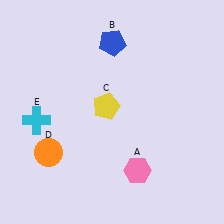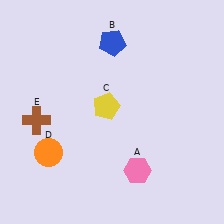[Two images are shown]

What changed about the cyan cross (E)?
In Image 1, E is cyan. In Image 2, it changed to brown.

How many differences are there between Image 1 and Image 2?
There is 1 difference between the two images.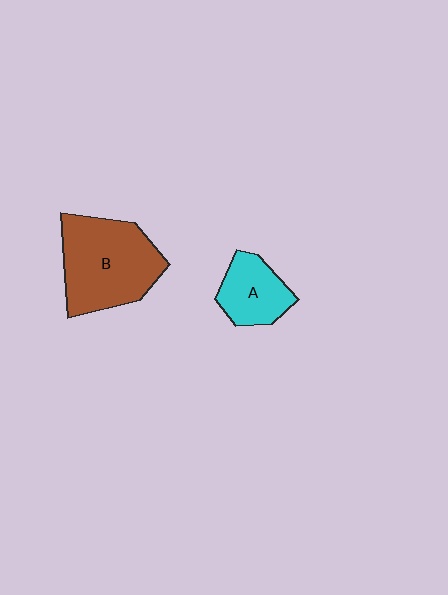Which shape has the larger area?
Shape B (brown).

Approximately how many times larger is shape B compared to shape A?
Approximately 2.0 times.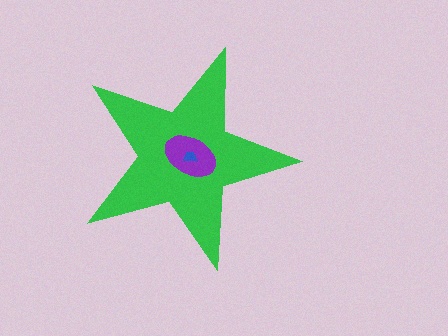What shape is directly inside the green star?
The purple ellipse.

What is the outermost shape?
The green star.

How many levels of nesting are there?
3.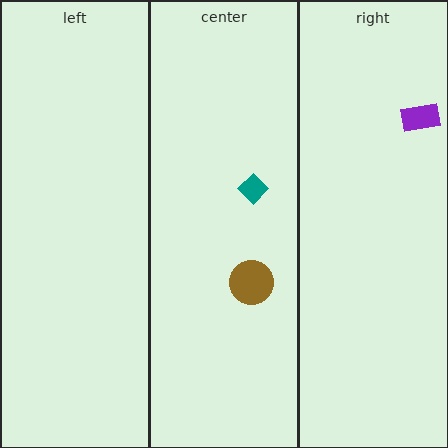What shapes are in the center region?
The teal diamond, the brown circle.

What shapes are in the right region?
The purple rectangle.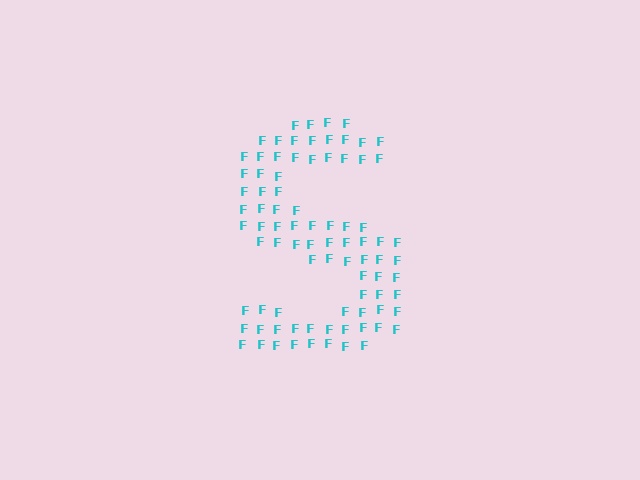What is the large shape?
The large shape is the letter S.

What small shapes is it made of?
It is made of small letter F's.